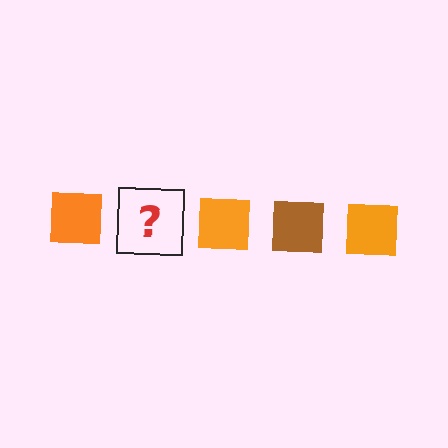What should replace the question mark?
The question mark should be replaced with a brown square.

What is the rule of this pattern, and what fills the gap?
The rule is that the pattern cycles through orange, brown squares. The gap should be filled with a brown square.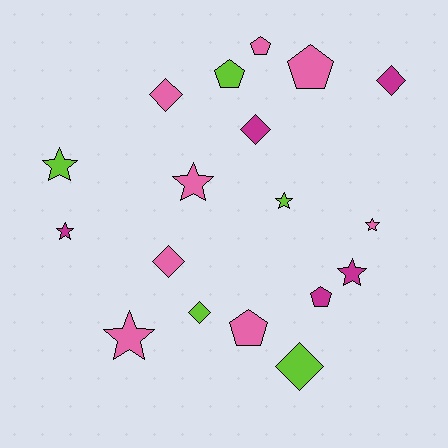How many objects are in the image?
There are 18 objects.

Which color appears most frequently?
Pink, with 8 objects.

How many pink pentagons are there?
There are 3 pink pentagons.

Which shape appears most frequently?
Star, with 7 objects.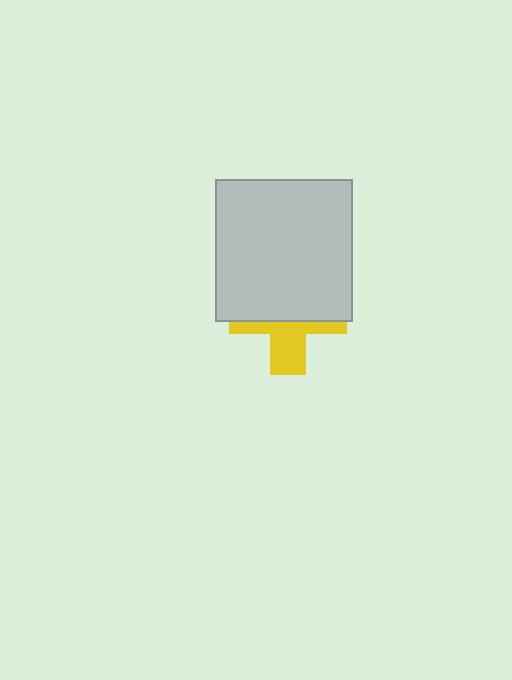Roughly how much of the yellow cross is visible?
A small part of it is visible (roughly 41%).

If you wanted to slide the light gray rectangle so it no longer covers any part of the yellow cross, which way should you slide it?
Slide it up — that is the most direct way to separate the two shapes.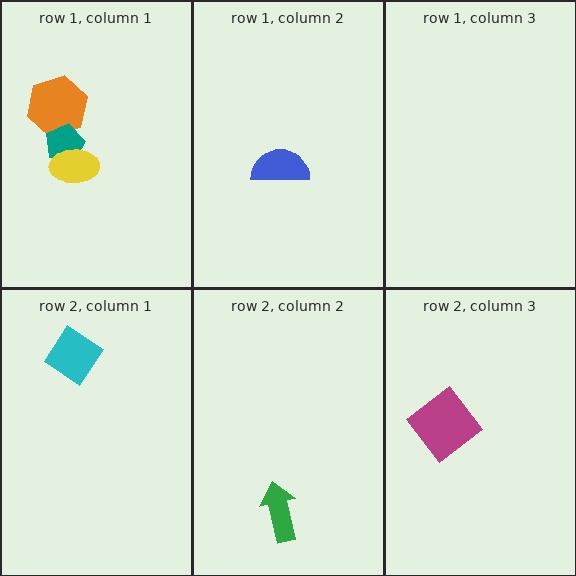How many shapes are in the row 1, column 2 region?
1.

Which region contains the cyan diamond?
The row 2, column 1 region.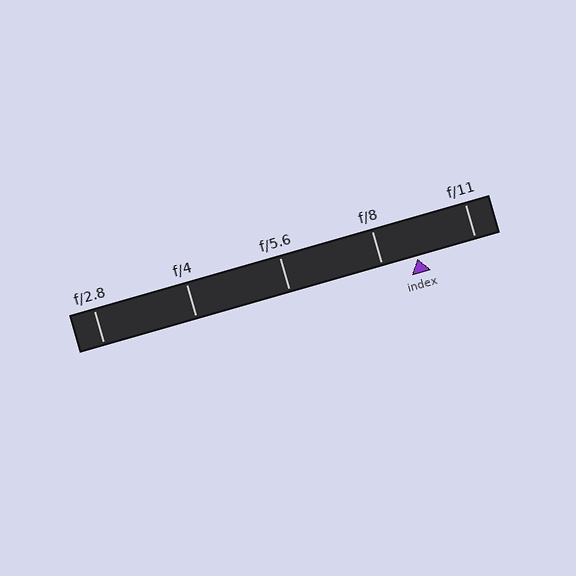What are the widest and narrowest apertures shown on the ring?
The widest aperture shown is f/2.8 and the narrowest is f/11.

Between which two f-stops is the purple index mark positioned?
The index mark is between f/8 and f/11.